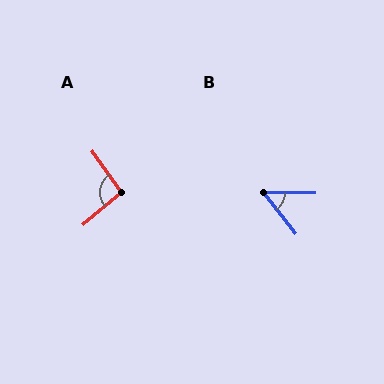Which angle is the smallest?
B, at approximately 52 degrees.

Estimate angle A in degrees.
Approximately 95 degrees.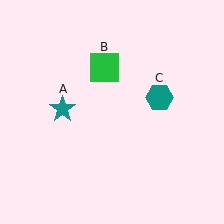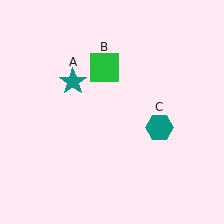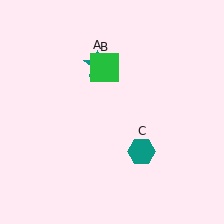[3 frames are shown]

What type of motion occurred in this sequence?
The teal star (object A), teal hexagon (object C) rotated clockwise around the center of the scene.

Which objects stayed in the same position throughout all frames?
Green square (object B) remained stationary.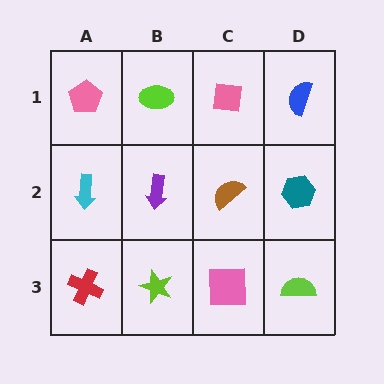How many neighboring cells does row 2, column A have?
3.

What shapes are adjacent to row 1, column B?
A purple arrow (row 2, column B), a pink pentagon (row 1, column A), a pink square (row 1, column C).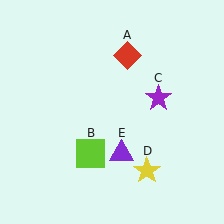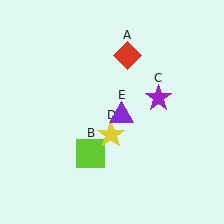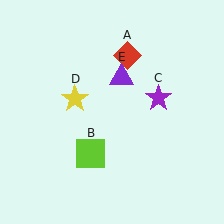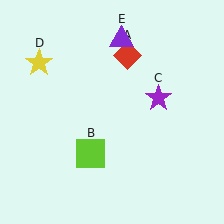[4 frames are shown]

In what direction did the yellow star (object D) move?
The yellow star (object D) moved up and to the left.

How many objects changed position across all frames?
2 objects changed position: yellow star (object D), purple triangle (object E).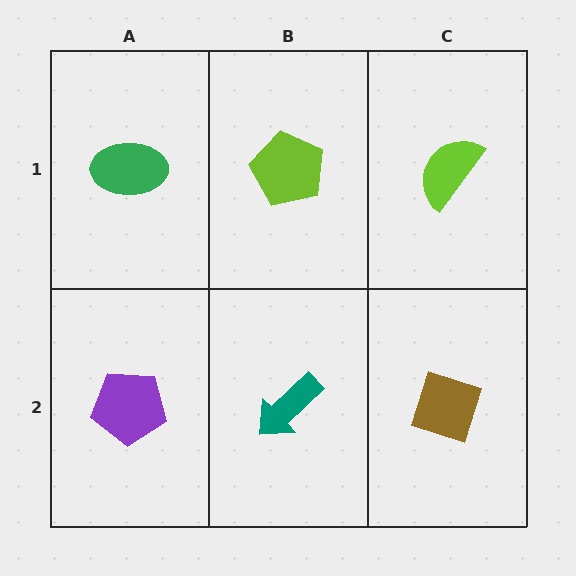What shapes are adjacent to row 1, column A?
A purple pentagon (row 2, column A), a lime pentagon (row 1, column B).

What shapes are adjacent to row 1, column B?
A teal arrow (row 2, column B), a green ellipse (row 1, column A), a lime semicircle (row 1, column C).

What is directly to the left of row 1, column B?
A green ellipse.